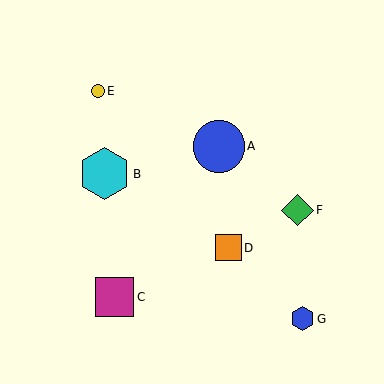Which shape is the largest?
The cyan hexagon (labeled B) is the largest.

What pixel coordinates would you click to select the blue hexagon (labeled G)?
Click at (302, 319) to select the blue hexagon G.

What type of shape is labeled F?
Shape F is a green diamond.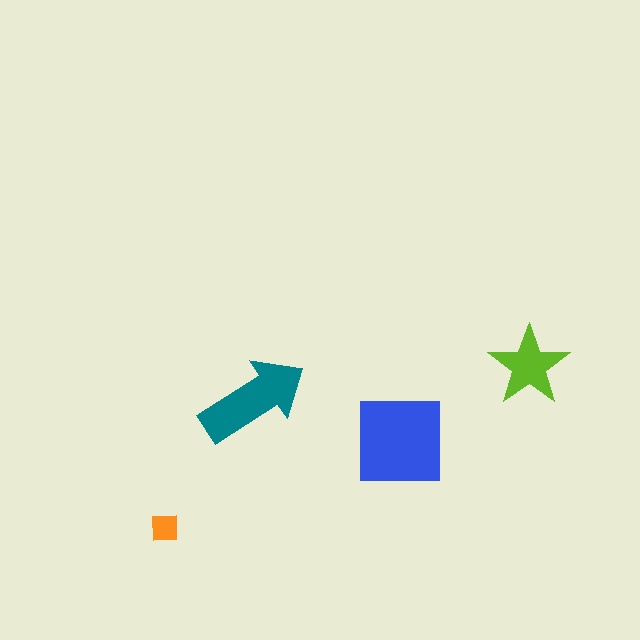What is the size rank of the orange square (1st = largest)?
4th.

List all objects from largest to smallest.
The blue square, the teal arrow, the lime star, the orange square.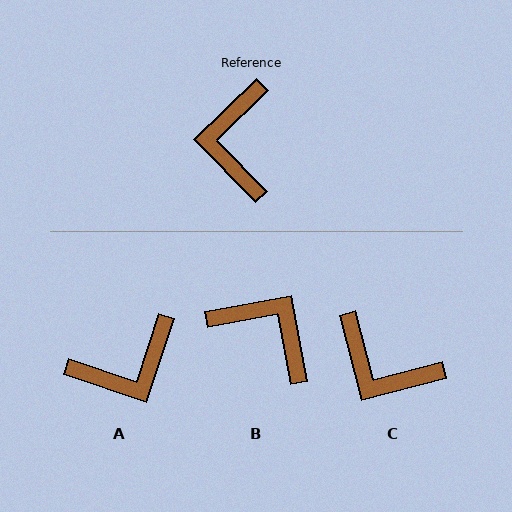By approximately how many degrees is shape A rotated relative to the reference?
Approximately 118 degrees counter-clockwise.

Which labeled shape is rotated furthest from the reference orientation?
B, about 123 degrees away.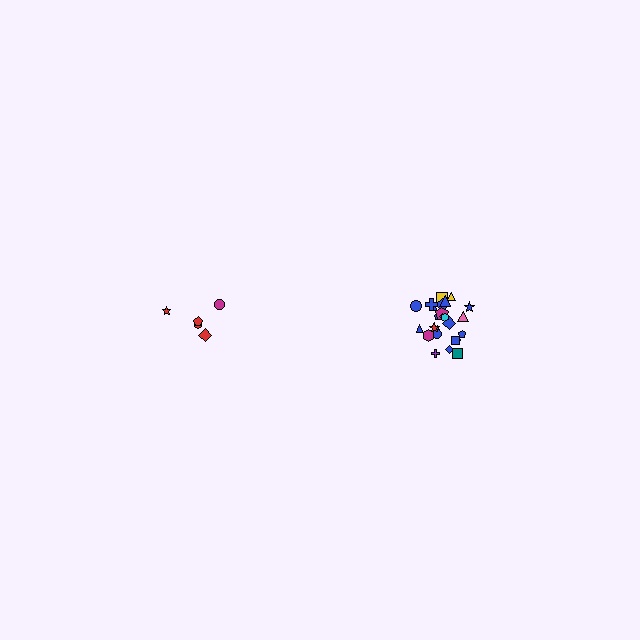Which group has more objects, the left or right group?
The right group.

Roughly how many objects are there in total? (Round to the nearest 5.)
Roughly 30 objects in total.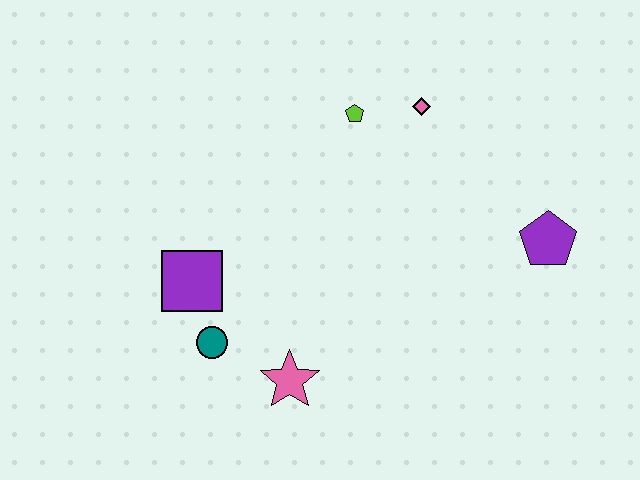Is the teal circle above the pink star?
Yes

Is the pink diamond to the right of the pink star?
Yes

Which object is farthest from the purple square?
The purple pentagon is farthest from the purple square.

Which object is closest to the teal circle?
The purple square is closest to the teal circle.